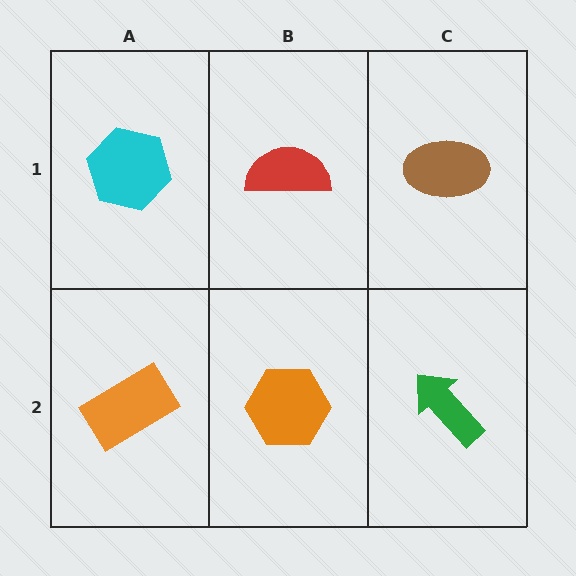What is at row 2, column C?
A green arrow.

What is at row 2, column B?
An orange hexagon.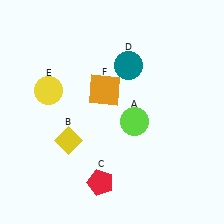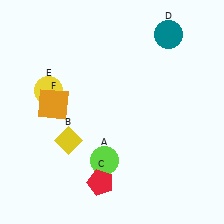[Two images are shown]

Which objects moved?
The objects that moved are: the lime circle (A), the teal circle (D), the orange square (F).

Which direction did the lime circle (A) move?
The lime circle (A) moved down.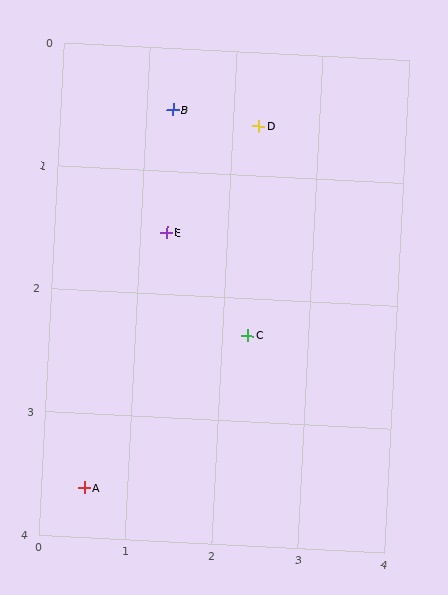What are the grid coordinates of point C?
Point C is at approximately (2.3, 2.3).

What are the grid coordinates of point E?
Point E is at approximately (1.3, 1.5).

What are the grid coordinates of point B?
Point B is at approximately (1.3, 0.5).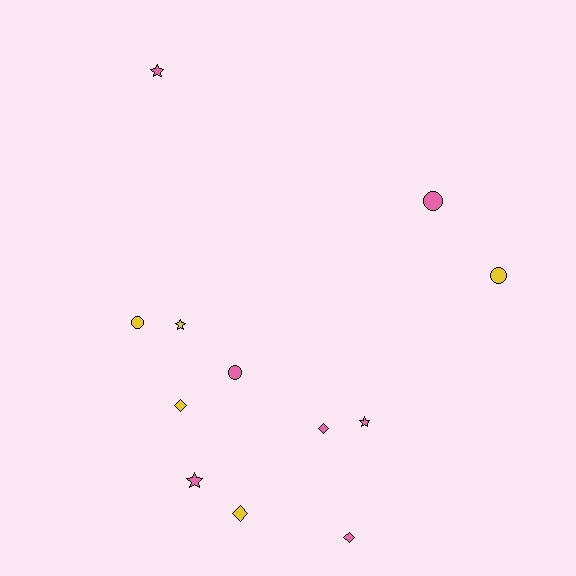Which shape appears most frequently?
Star, with 4 objects.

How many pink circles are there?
There are 2 pink circles.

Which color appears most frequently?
Pink, with 7 objects.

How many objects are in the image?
There are 12 objects.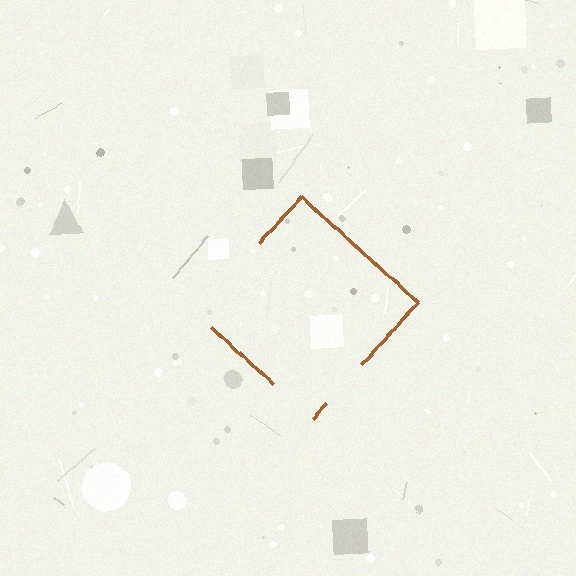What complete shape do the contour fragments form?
The contour fragments form a diamond.